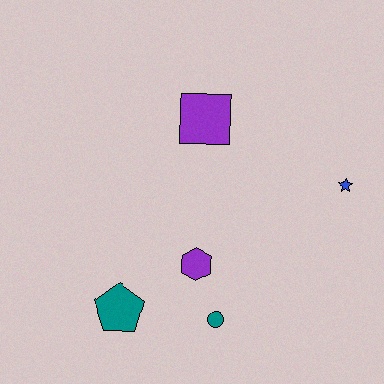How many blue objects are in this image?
There is 1 blue object.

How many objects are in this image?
There are 5 objects.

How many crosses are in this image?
There are no crosses.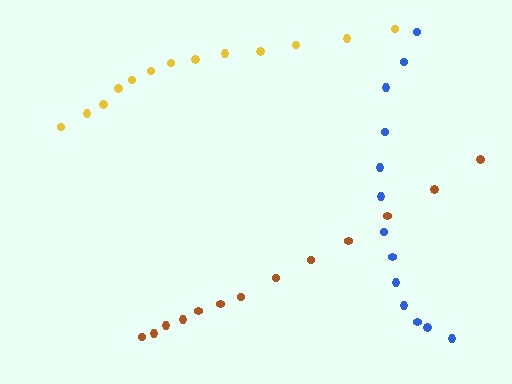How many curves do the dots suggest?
There are 3 distinct paths.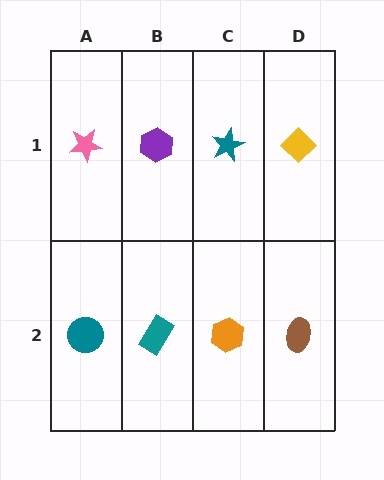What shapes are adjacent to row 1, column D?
A brown ellipse (row 2, column D), a teal star (row 1, column C).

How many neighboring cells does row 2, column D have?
2.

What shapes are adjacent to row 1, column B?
A teal rectangle (row 2, column B), a pink star (row 1, column A), a teal star (row 1, column C).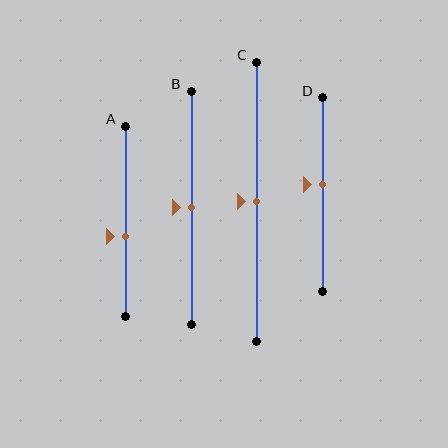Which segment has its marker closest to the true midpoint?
Segment B has its marker closest to the true midpoint.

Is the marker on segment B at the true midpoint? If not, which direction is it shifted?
Yes, the marker on segment B is at the true midpoint.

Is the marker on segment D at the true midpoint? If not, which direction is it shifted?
No, the marker on segment D is shifted upward by about 5% of the segment length.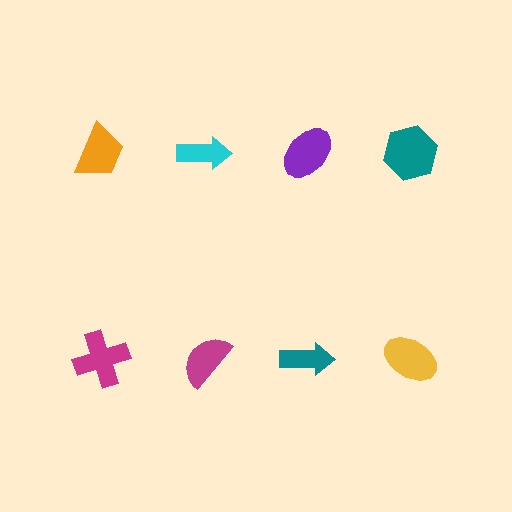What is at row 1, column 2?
A cyan arrow.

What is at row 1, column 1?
An orange trapezoid.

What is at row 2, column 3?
A teal arrow.